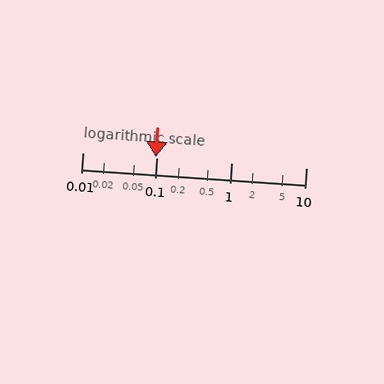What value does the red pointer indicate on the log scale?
The pointer indicates approximately 0.095.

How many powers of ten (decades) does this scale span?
The scale spans 3 decades, from 0.01 to 10.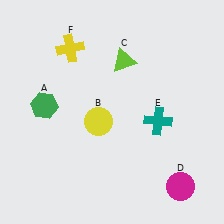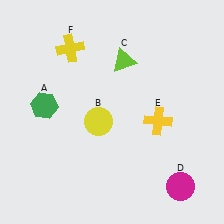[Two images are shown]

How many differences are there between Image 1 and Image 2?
There is 1 difference between the two images.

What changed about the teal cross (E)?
In Image 1, E is teal. In Image 2, it changed to yellow.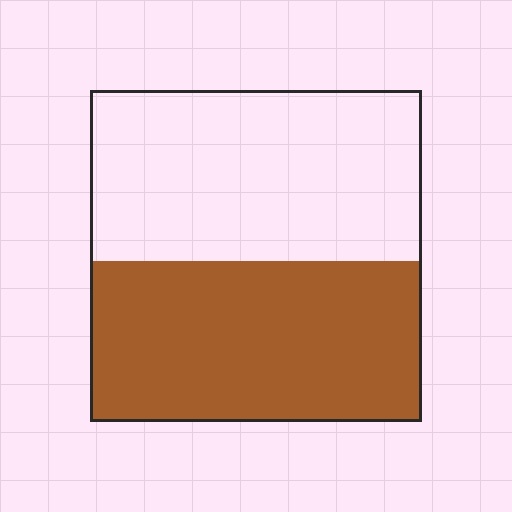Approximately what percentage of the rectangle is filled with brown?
Approximately 50%.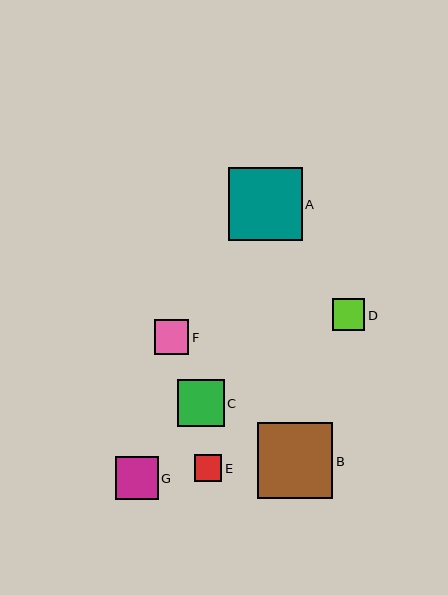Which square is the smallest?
Square E is the smallest with a size of approximately 27 pixels.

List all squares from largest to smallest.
From largest to smallest: B, A, C, G, F, D, E.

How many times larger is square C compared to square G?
Square C is approximately 1.1 times the size of square G.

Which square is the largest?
Square B is the largest with a size of approximately 76 pixels.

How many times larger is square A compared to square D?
Square A is approximately 2.3 times the size of square D.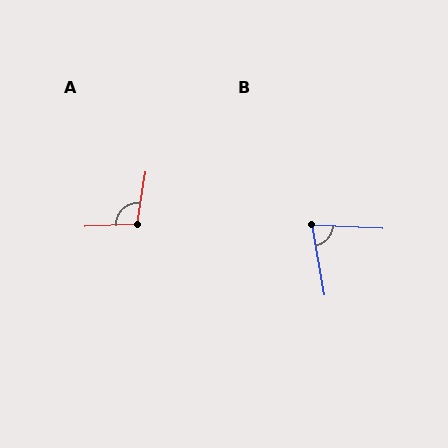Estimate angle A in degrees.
Approximately 102 degrees.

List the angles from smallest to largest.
B (77°), A (102°).